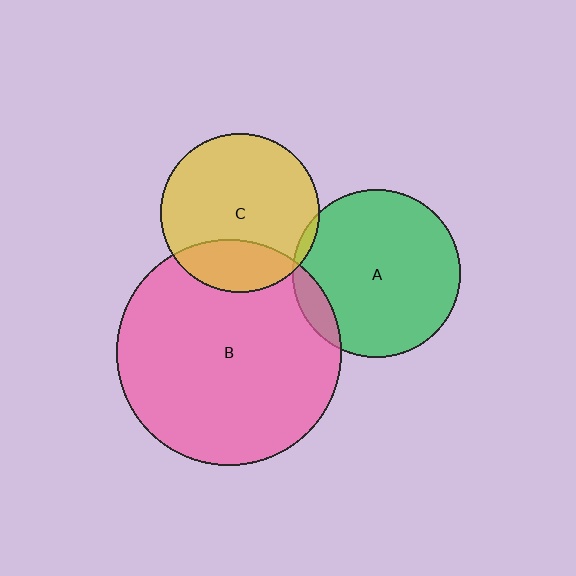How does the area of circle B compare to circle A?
Approximately 1.8 times.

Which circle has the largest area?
Circle B (pink).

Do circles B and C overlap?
Yes.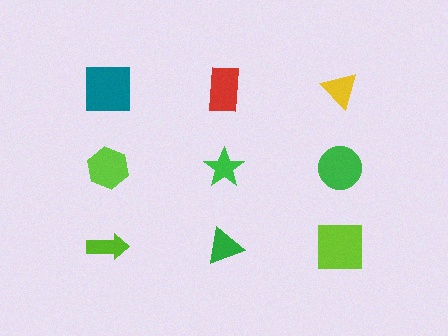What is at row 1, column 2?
A red rectangle.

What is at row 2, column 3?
A green circle.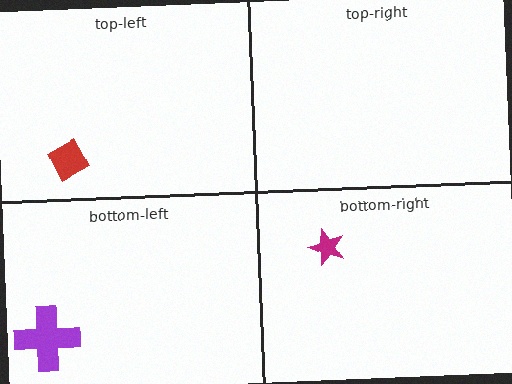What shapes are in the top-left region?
The red diamond.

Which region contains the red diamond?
The top-left region.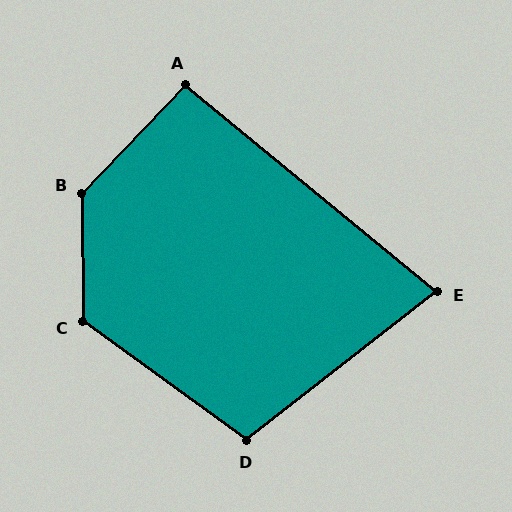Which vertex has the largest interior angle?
B, at approximately 136 degrees.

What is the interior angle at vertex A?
Approximately 94 degrees (approximately right).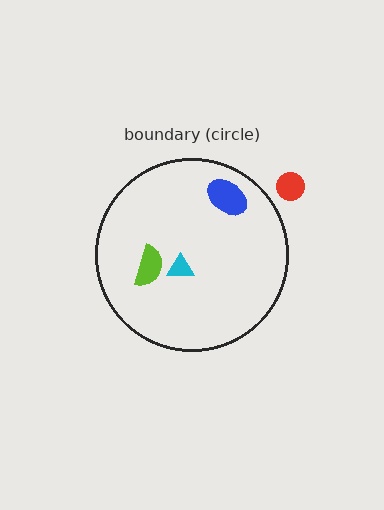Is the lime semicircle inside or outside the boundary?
Inside.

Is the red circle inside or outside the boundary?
Outside.